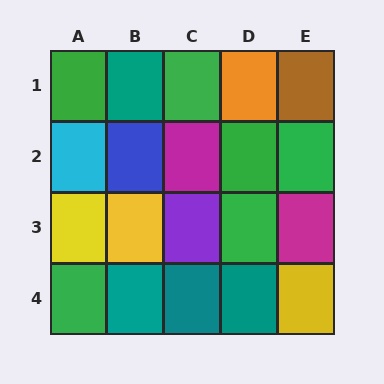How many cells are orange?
1 cell is orange.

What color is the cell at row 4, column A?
Green.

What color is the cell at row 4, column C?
Teal.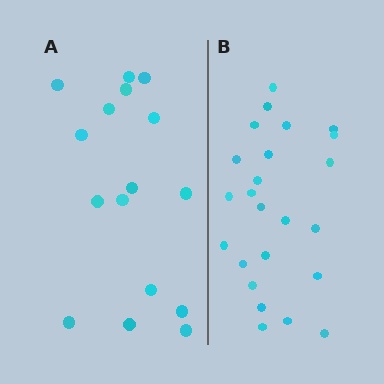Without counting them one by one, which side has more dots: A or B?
Region B (the right region) has more dots.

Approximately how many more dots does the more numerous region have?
Region B has roughly 8 or so more dots than region A.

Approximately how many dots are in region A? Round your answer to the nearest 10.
About 20 dots. (The exact count is 16, which rounds to 20.)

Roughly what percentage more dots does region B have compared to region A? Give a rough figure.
About 50% more.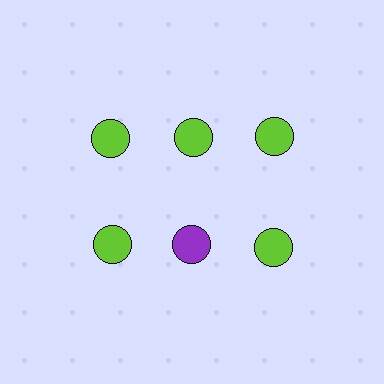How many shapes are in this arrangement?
There are 6 shapes arranged in a grid pattern.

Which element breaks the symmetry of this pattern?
The purple circle in the second row, second from left column breaks the symmetry. All other shapes are lime circles.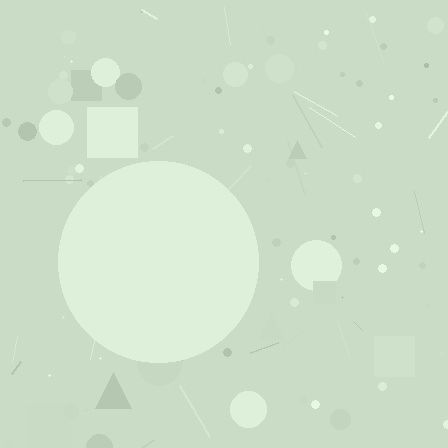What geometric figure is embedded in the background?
A circle is embedded in the background.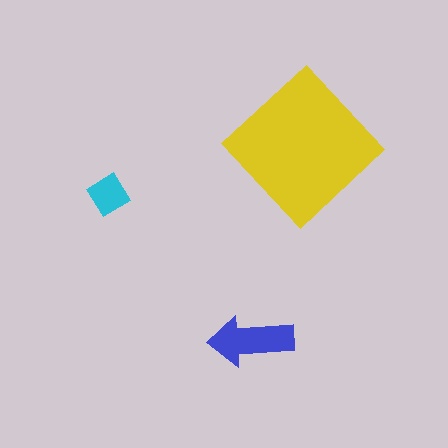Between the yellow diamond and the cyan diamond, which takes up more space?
The yellow diamond.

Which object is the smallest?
The cyan diamond.